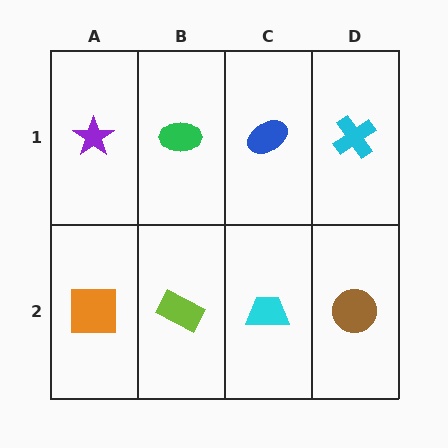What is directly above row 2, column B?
A green ellipse.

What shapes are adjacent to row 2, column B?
A green ellipse (row 1, column B), an orange square (row 2, column A), a cyan trapezoid (row 2, column C).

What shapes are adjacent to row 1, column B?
A lime rectangle (row 2, column B), a purple star (row 1, column A), a blue ellipse (row 1, column C).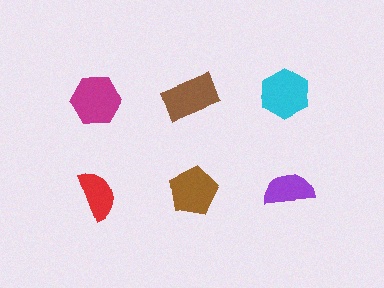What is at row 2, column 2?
A brown pentagon.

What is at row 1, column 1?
A magenta hexagon.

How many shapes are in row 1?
3 shapes.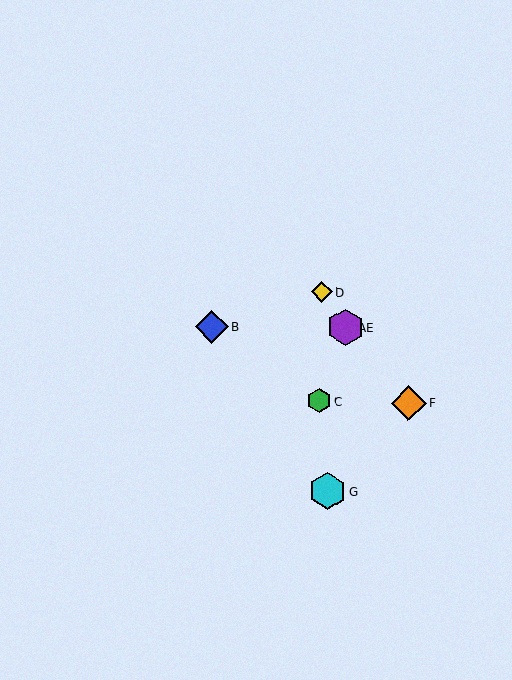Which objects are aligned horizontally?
Objects A, B, E are aligned horizontally.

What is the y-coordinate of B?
Object B is at y≈326.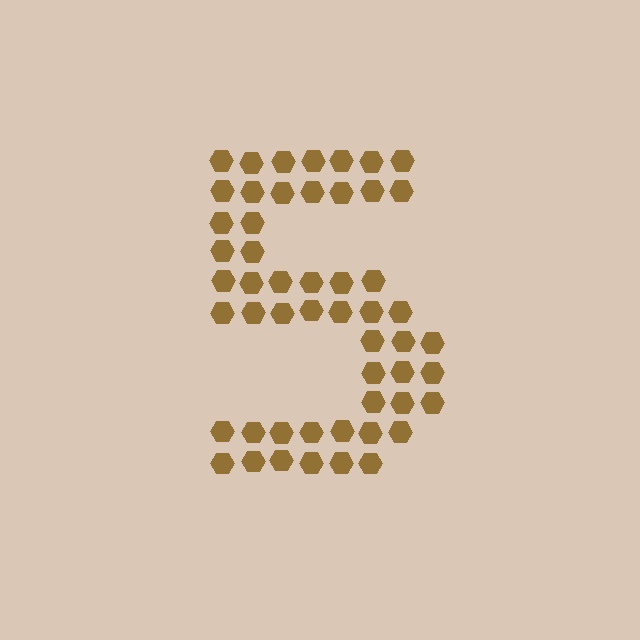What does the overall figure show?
The overall figure shows the digit 5.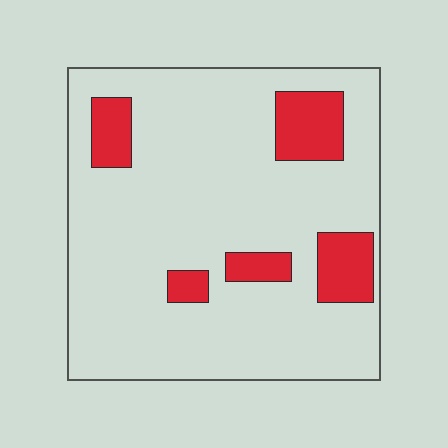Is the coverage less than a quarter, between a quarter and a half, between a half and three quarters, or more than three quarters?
Less than a quarter.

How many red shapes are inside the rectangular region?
5.